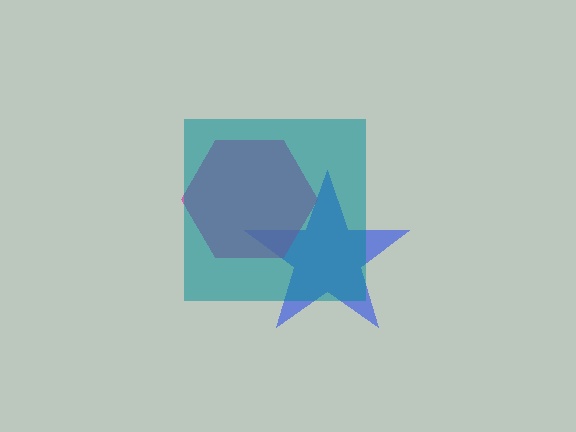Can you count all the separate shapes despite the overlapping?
Yes, there are 3 separate shapes.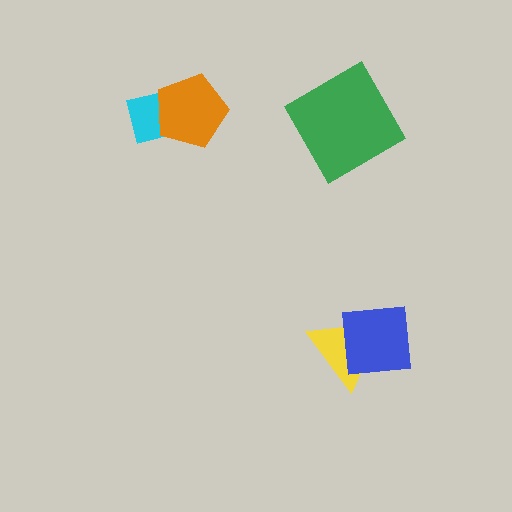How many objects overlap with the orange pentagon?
1 object overlaps with the orange pentagon.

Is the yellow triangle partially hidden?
Yes, it is partially covered by another shape.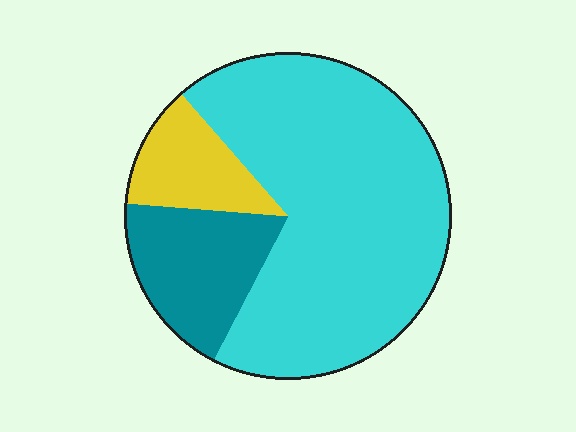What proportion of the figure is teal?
Teal covers 19% of the figure.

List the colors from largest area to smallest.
From largest to smallest: cyan, teal, yellow.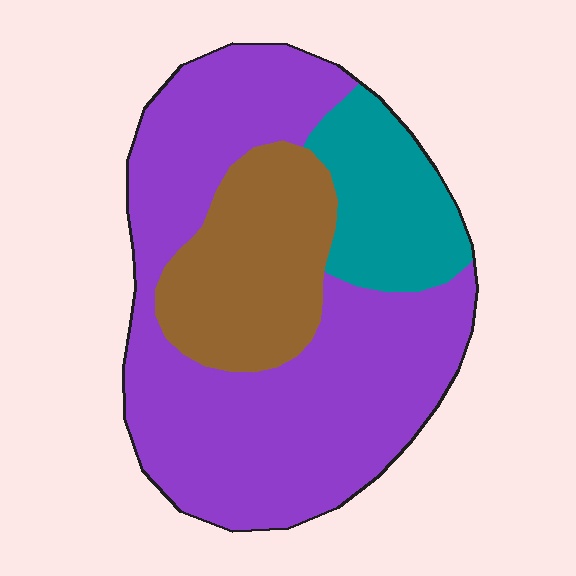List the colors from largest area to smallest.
From largest to smallest: purple, brown, teal.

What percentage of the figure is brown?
Brown covers about 20% of the figure.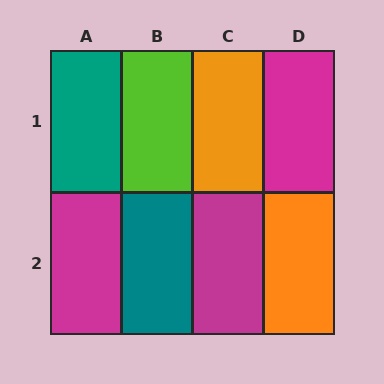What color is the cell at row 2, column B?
Teal.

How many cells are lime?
1 cell is lime.